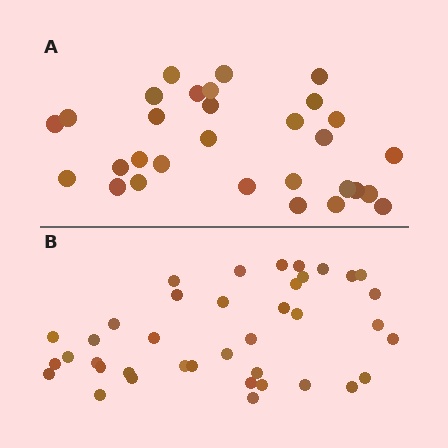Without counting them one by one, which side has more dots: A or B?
Region B (the bottom region) has more dots.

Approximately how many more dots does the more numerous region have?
Region B has roughly 8 or so more dots than region A.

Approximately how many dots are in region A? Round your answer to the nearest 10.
About 30 dots.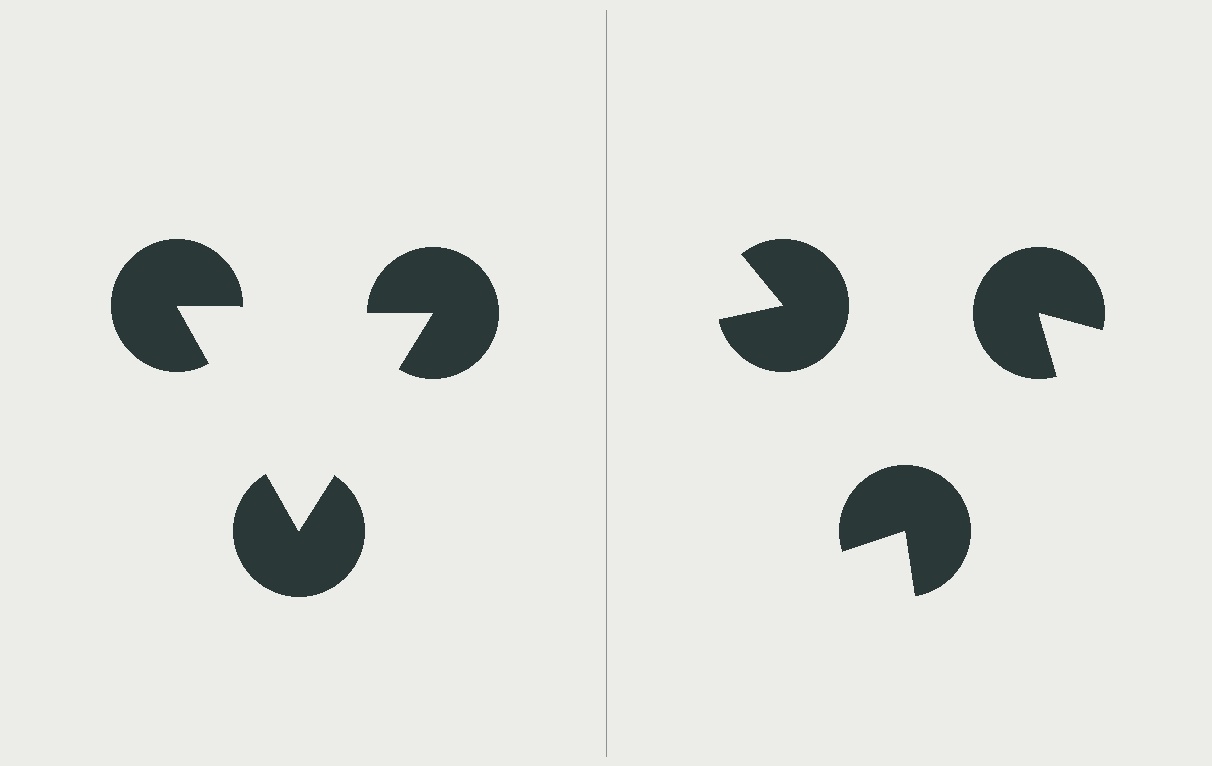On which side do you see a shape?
An illusory triangle appears on the left side. On the right side the wedge cuts are rotated, so no coherent shape forms.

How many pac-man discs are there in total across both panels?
6 — 3 on each side.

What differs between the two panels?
The pac-man discs are positioned identically on both sides; only the wedge orientations differ. On the left they align to a triangle; on the right they are misaligned.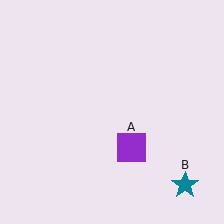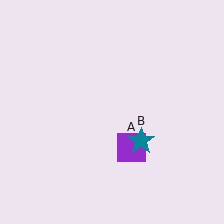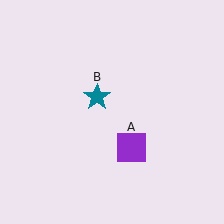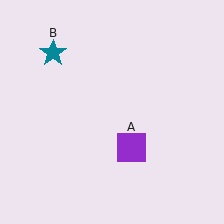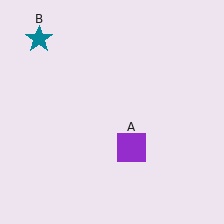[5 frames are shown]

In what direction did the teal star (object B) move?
The teal star (object B) moved up and to the left.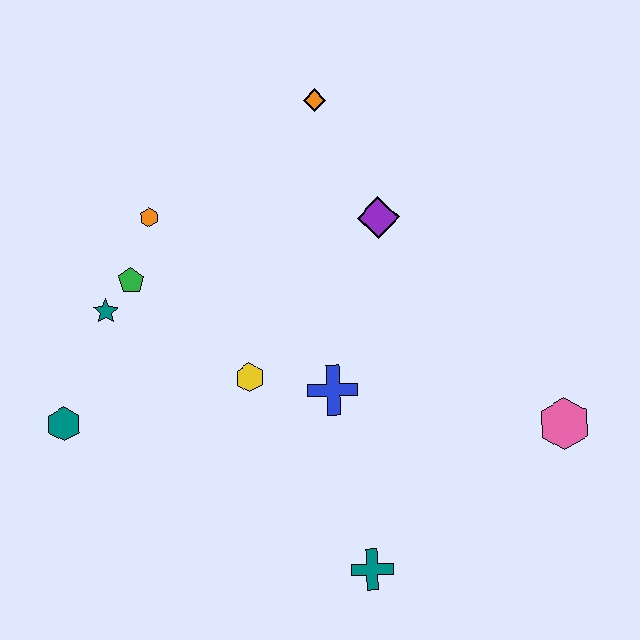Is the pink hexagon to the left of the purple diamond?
No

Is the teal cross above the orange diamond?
No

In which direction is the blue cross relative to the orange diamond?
The blue cross is below the orange diamond.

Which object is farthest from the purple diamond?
The teal hexagon is farthest from the purple diamond.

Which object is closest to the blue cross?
The yellow hexagon is closest to the blue cross.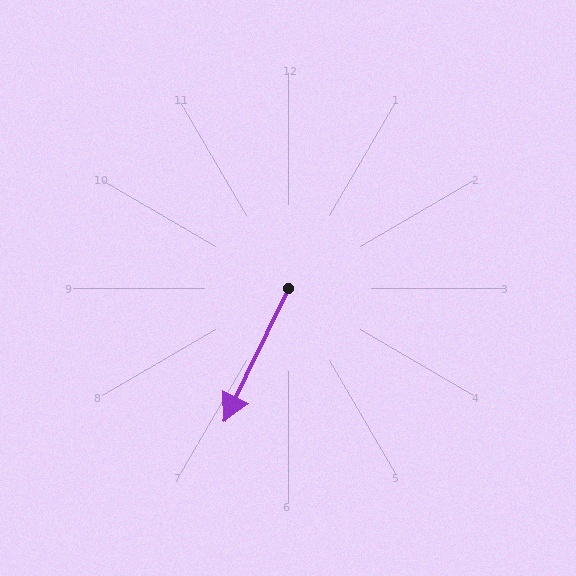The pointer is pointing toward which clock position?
Roughly 7 o'clock.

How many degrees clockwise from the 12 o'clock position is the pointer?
Approximately 206 degrees.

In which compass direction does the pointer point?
Southwest.